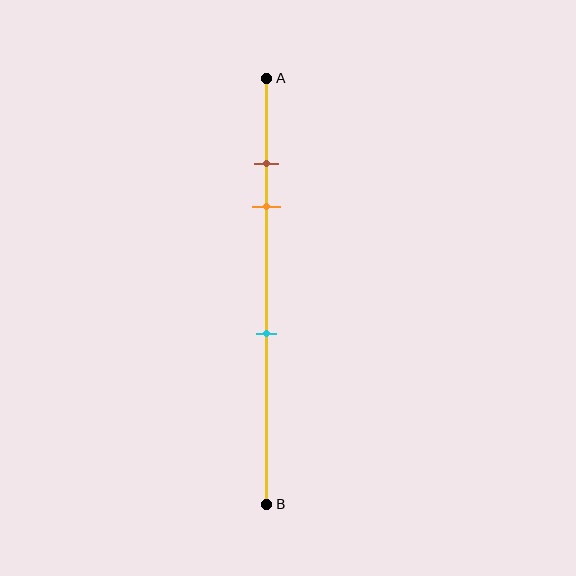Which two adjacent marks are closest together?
The brown and orange marks are the closest adjacent pair.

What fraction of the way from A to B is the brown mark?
The brown mark is approximately 20% (0.2) of the way from A to B.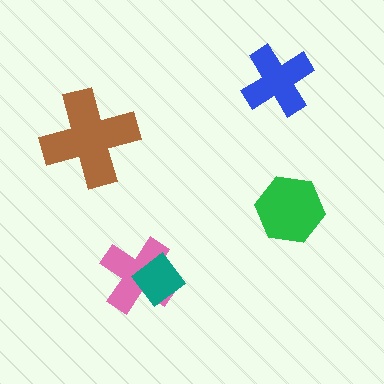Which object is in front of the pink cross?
The teal diamond is in front of the pink cross.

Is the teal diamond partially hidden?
No, no other shape covers it.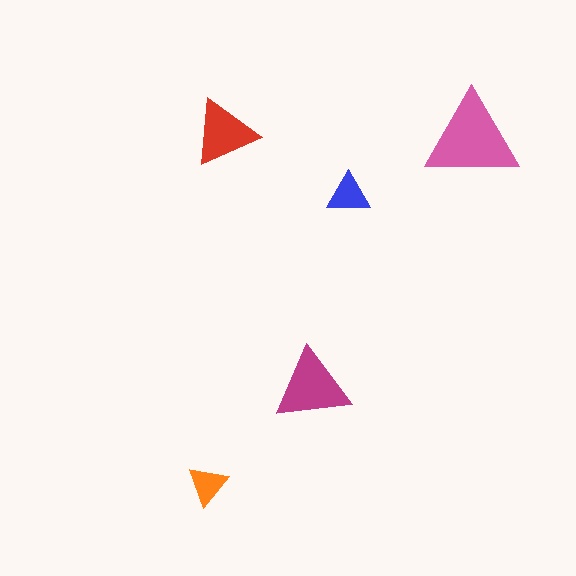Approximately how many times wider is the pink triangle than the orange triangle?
About 2.5 times wider.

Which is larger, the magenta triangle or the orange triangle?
The magenta one.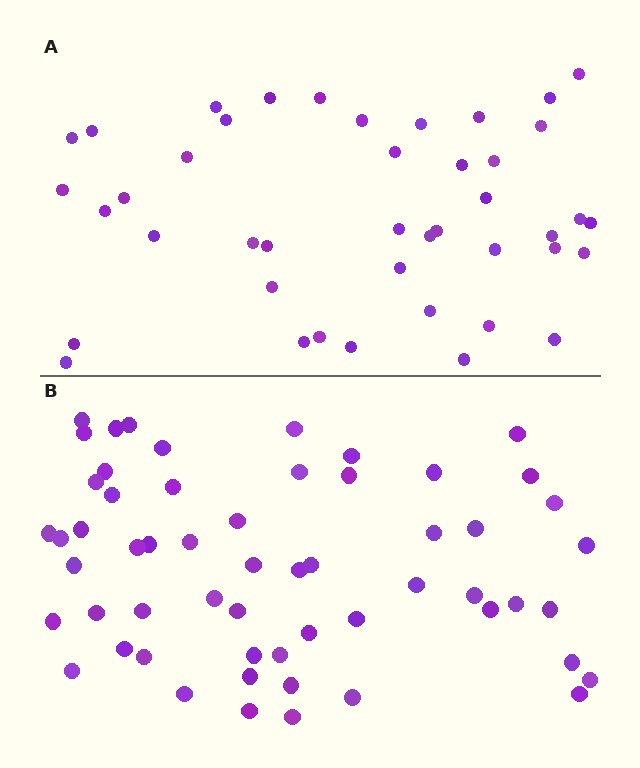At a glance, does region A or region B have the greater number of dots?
Region B (the bottom region) has more dots.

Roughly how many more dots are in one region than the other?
Region B has approximately 15 more dots than region A.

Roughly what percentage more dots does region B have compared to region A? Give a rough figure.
About 35% more.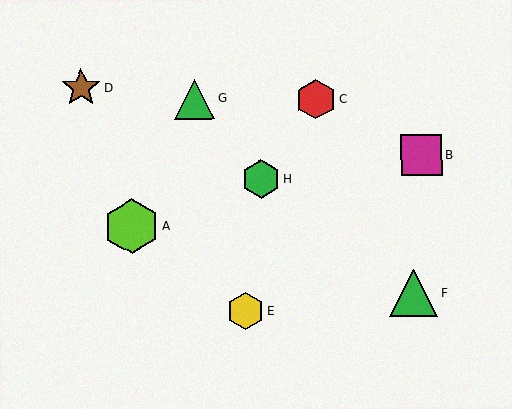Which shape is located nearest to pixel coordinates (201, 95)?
The green triangle (labeled G) at (194, 99) is nearest to that location.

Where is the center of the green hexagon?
The center of the green hexagon is at (261, 179).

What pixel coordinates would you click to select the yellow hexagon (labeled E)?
Click at (246, 311) to select the yellow hexagon E.